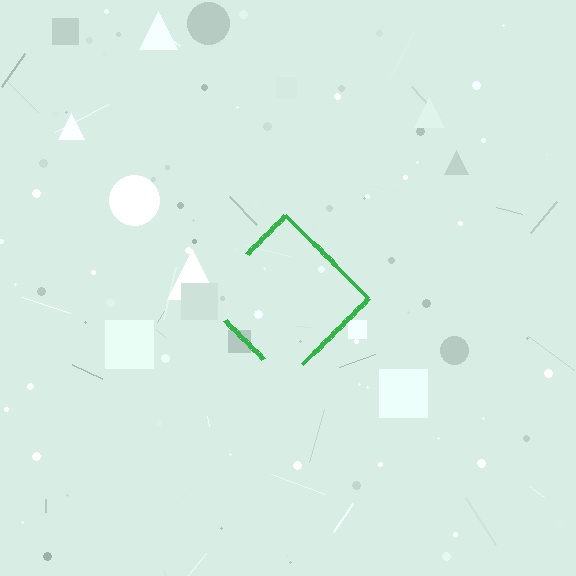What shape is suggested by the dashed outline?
The dashed outline suggests a diamond.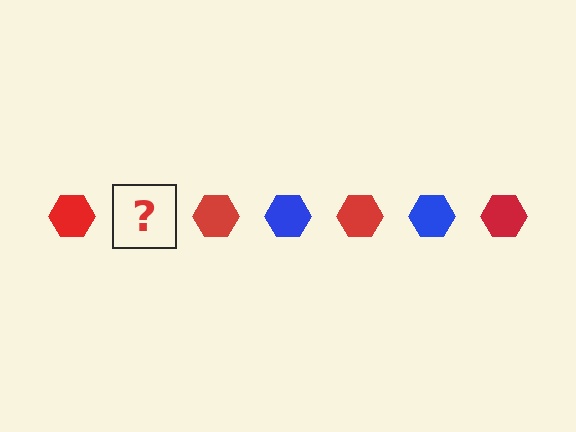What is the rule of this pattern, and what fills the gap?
The rule is that the pattern cycles through red, blue hexagons. The gap should be filled with a blue hexagon.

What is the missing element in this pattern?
The missing element is a blue hexagon.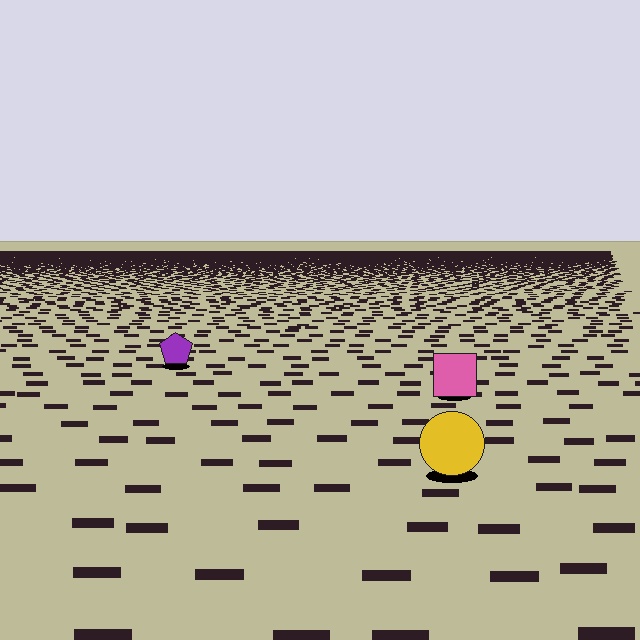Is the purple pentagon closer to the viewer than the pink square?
No. The pink square is closer — you can tell from the texture gradient: the ground texture is coarser near it.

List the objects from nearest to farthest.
From nearest to farthest: the yellow circle, the pink square, the purple pentagon.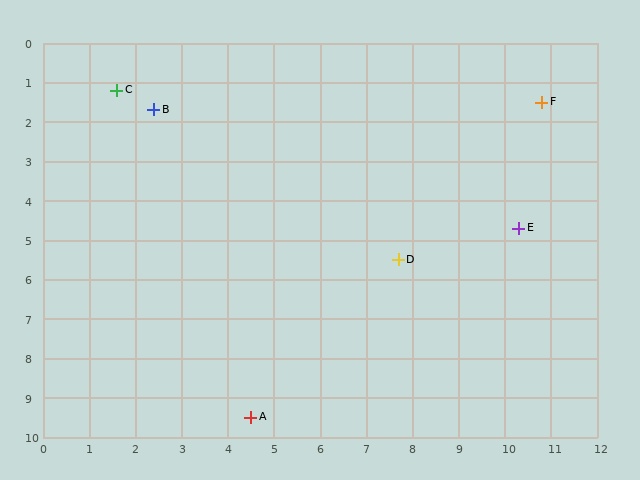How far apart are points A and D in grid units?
Points A and D are about 5.1 grid units apart.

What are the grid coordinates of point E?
Point E is at approximately (10.3, 4.7).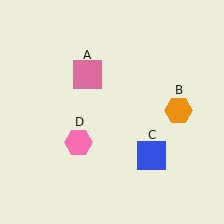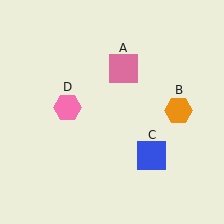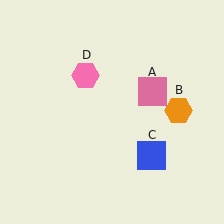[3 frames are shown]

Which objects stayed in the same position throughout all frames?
Orange hexagon (object B) and blue square (object C) remained stationary.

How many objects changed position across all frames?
2 objects changed position: pink square (object A), pink hexagon (object D).